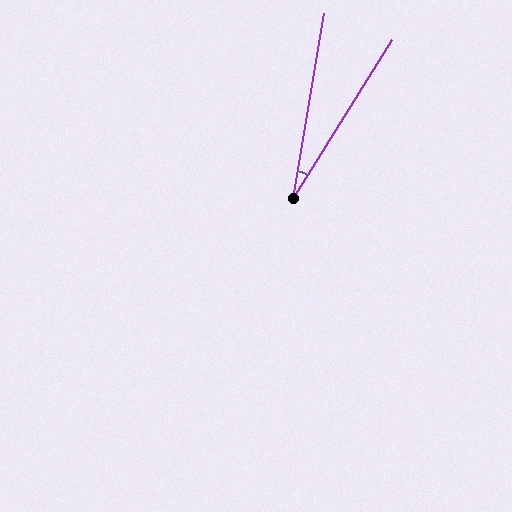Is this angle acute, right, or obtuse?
It is acute.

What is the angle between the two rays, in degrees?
Approximately 22 degrees.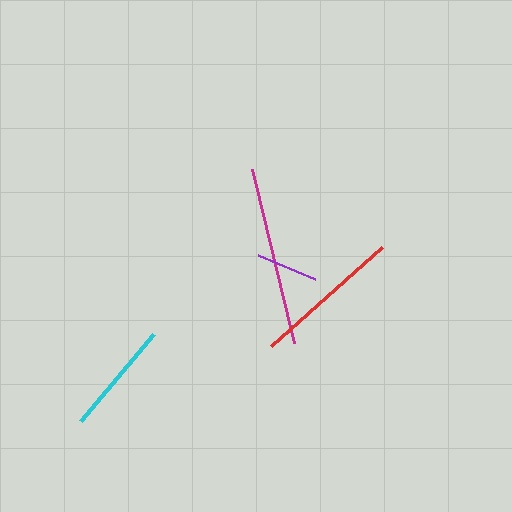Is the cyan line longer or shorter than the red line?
The red line is longer than the cyan line.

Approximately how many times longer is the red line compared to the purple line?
The red line is approximately 2.4 times the length of the purple line.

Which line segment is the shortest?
The purple line is the shortest at approximately 62 pixels.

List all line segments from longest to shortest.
From longest to shortest: magenta, red, cyan, purple.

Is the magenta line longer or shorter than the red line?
The magenta line is longer than the red line.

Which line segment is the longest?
The magenta line is the longest at approximately 179 pixels.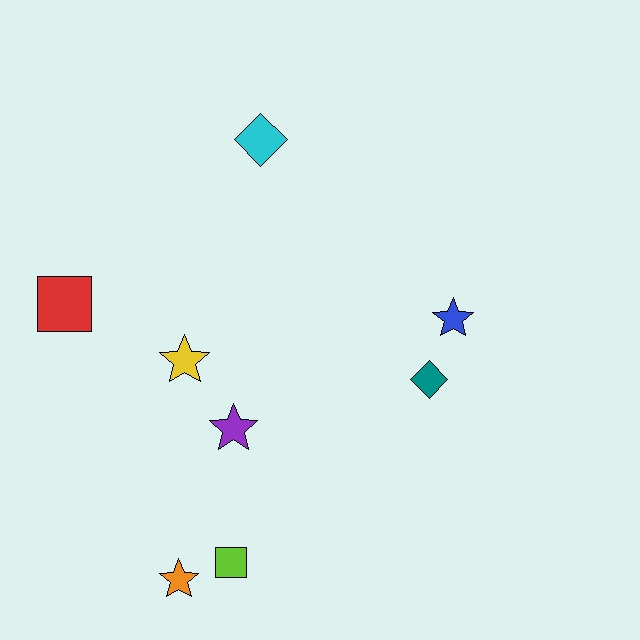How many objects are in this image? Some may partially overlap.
There are 8 objects.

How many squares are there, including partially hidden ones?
There are 2 squares.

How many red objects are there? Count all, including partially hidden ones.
There is 1 red object.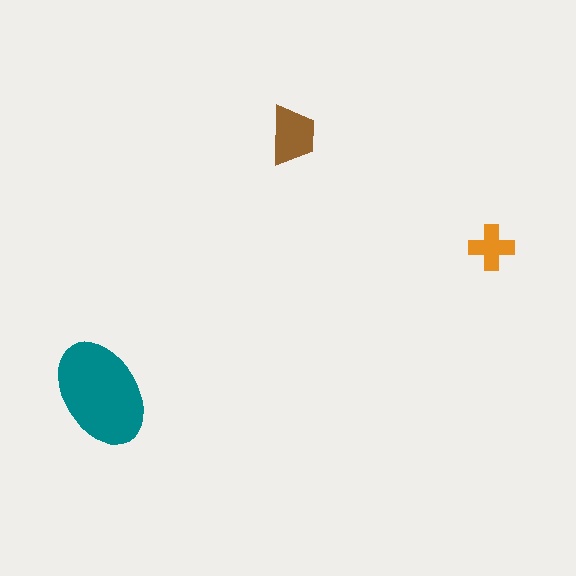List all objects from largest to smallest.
The teal ellipse, the brown trapezoid, the orange cross.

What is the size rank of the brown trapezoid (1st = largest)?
2nd.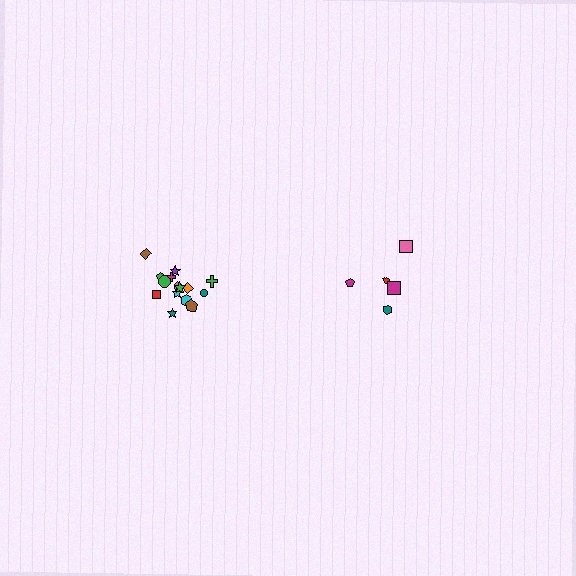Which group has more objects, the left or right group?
The left group.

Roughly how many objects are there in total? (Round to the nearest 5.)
Roughly 20 objects in total.